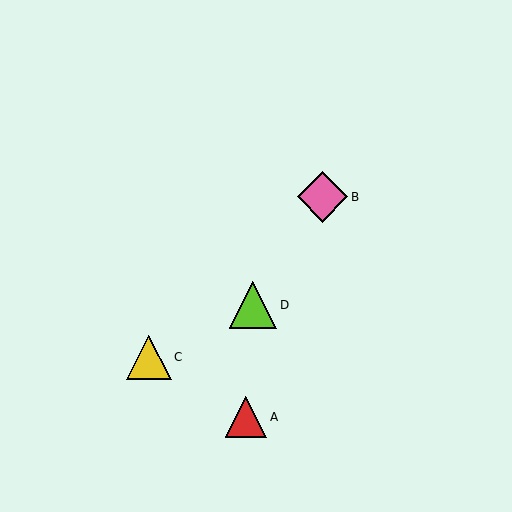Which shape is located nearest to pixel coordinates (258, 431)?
The red triangle (labeled A) at (246, 417) is nearest to that location.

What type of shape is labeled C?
Shape C is a yellow triangle.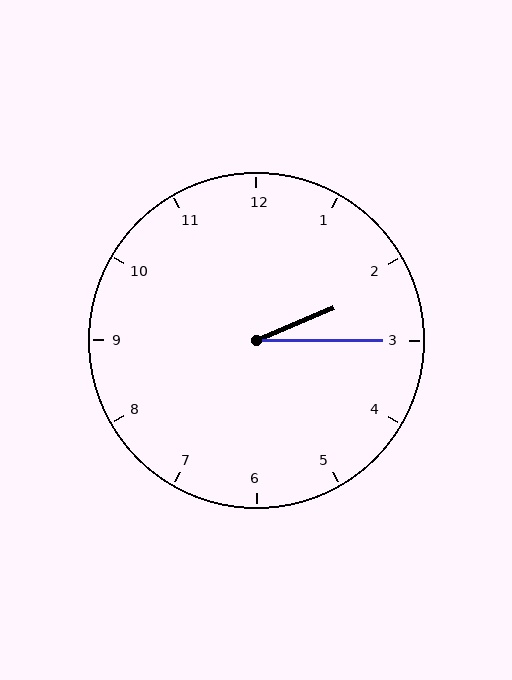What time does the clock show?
2:15.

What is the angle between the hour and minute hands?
Approximately 22 degrees.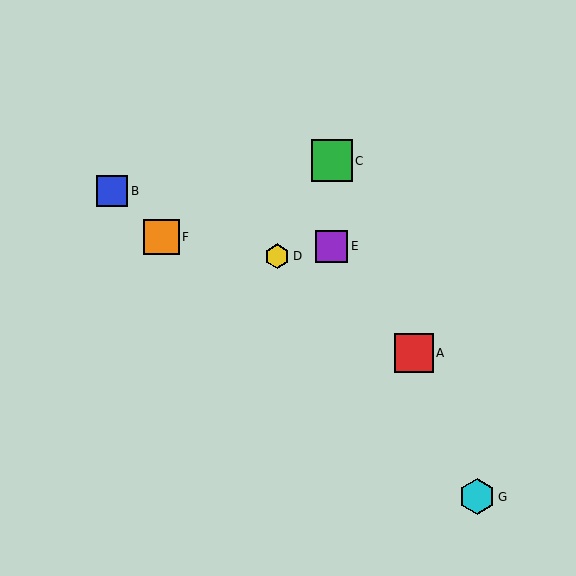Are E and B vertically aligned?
No, E is at x≈332 and B is at x≈112.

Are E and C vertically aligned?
Yes, both are at x≈332.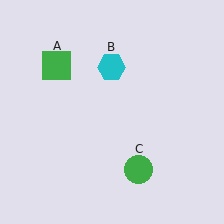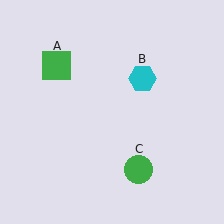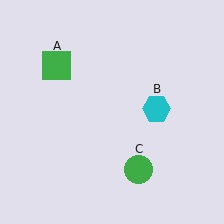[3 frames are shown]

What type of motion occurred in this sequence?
The cyan hexagon (object B) rotated clockwise around the center of the scene.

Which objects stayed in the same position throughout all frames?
Green square (object A) and green circle (object C) remained stationary.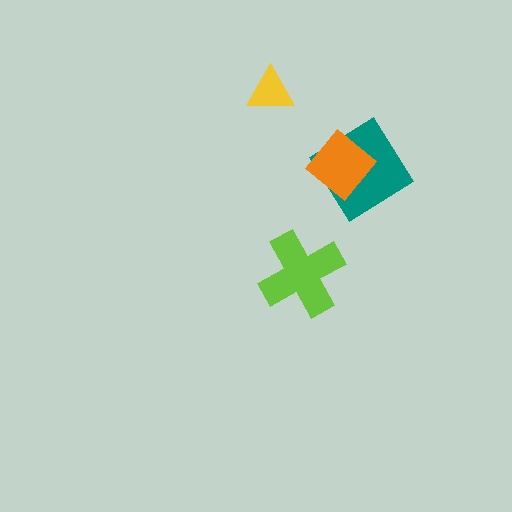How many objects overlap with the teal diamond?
1 object overlaps with the teal diamond.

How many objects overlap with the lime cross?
0 objects overlap with the lime cross.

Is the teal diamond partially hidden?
Yes, it is partially covered by another shape.